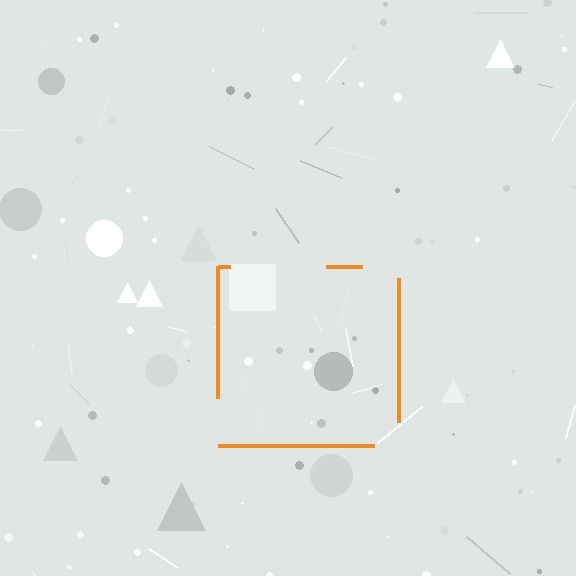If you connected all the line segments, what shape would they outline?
They would outline a square.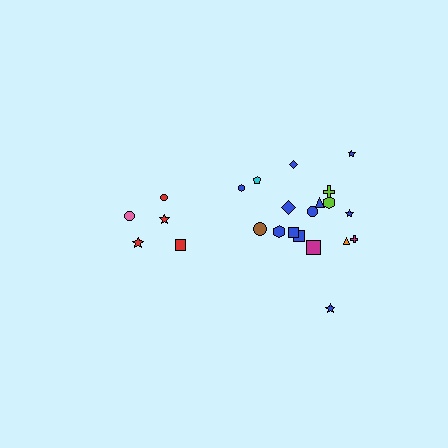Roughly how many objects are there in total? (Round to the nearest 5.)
Roughly 25 objects in total.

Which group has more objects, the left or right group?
The right group.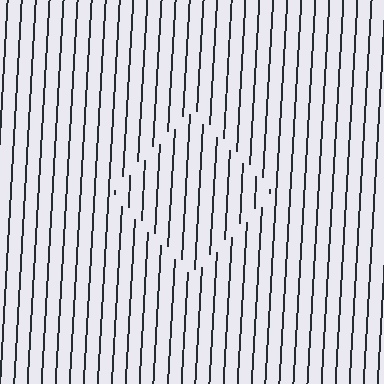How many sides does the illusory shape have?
4 sides — the line-ends trace a square.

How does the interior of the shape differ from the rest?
The interior of the shape contains the same grating, shifted by half a period — the contour is defined by the phase discontinuity where line-ends from the inner and outer gratings abut.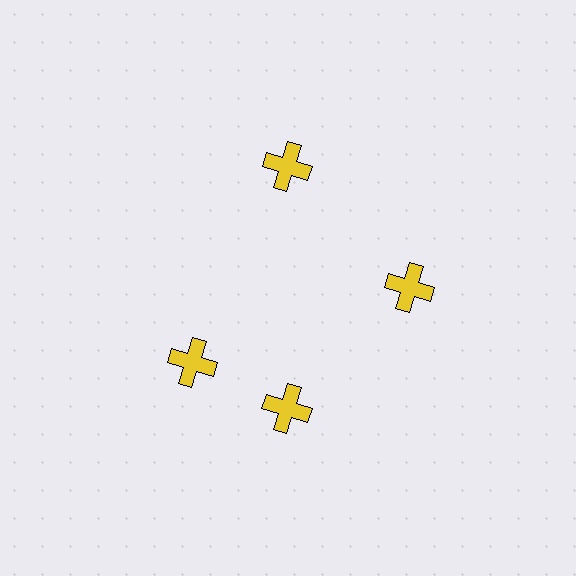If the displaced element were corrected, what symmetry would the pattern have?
It would have 4-fold rotational symmetry — the pattern would map onto itself every 90 degrees.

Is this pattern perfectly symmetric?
No. The 4 yellow crosses are arranged in a ring, but one element near the 9 o'clock position is rotated out of alignment along the ring, breaking the 4-fold rotational symmetry.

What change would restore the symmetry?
The symmetry would be restored by rotating it back into even spacing with its neighbors so that all 4 crosses sit at equal angles and equal distance from the center.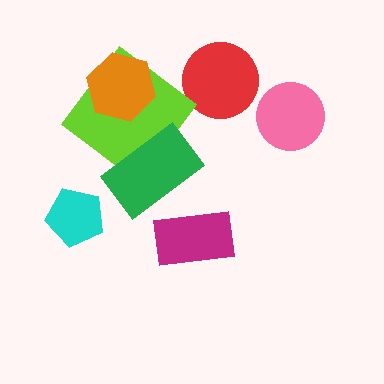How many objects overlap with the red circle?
0 objects overlap with the red circle.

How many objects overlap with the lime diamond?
2 objects overlap with the lime diamond.